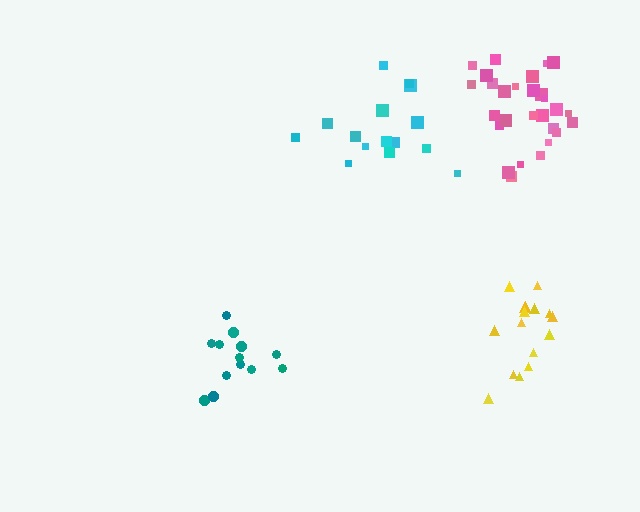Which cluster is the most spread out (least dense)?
Cyan.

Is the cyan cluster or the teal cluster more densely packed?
Teal.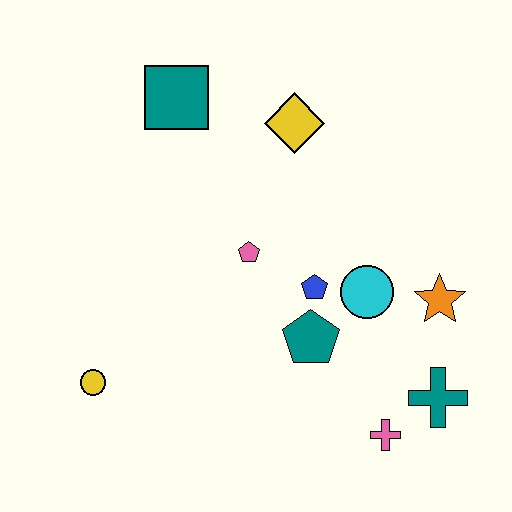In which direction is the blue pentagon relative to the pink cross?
The blue pentagon is above the pink cross.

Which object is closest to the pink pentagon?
The blue pentagon is closest to the pink pentagon.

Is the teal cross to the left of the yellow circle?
No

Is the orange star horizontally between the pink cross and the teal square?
No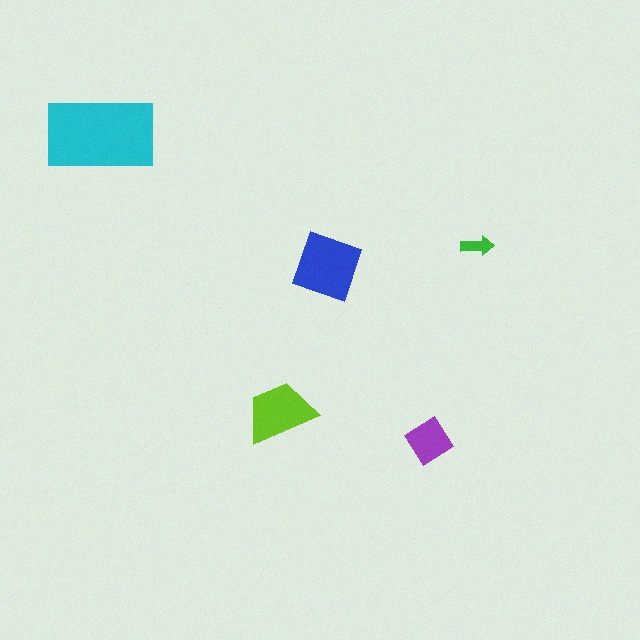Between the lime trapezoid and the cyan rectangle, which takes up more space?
The cyan rectangle.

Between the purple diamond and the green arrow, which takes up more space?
The purple diamond.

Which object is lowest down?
The purple diamond is bottommost.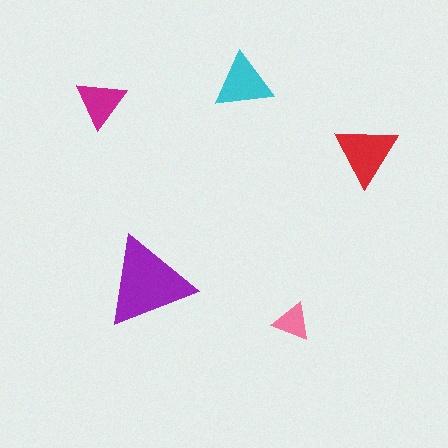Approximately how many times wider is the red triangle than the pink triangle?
About 1.5 times wider.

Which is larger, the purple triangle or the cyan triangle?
The purple one.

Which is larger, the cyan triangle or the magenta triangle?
The cyan one.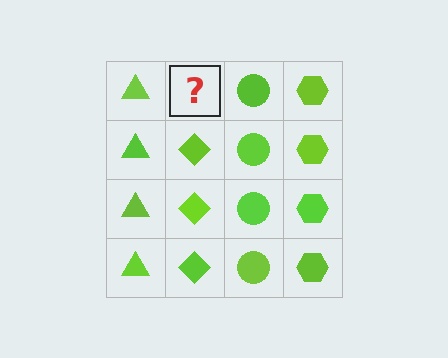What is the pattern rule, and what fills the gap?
The rule is that each column has a consistent shape. The gap should be filled with a lime diamond.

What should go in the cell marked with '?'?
The missing cell should contain a lime diamond.